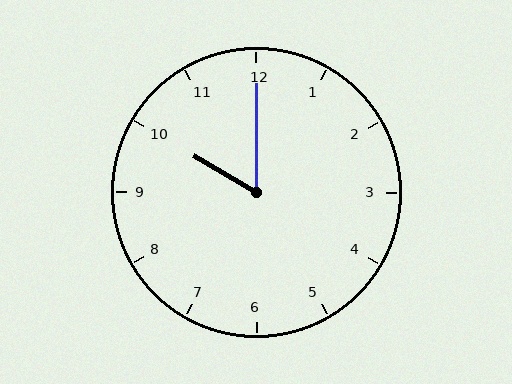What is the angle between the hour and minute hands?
Approximately 60 degrees.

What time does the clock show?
10:00.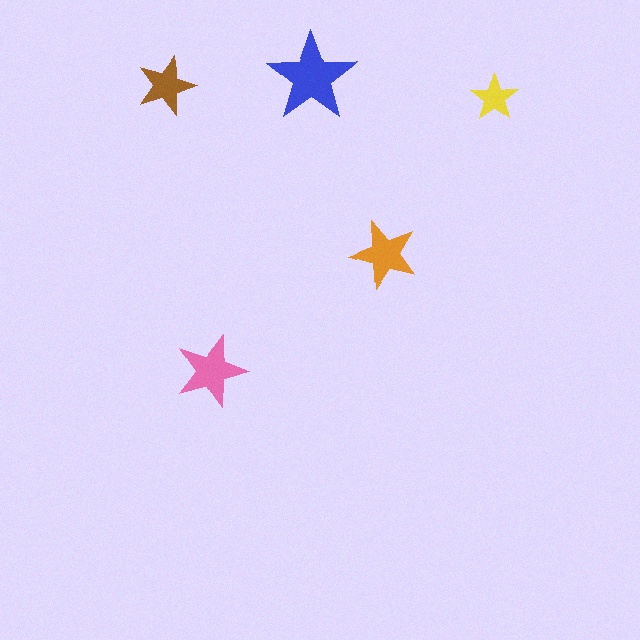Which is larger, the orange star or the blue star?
The blue one.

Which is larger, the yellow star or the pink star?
The pink one.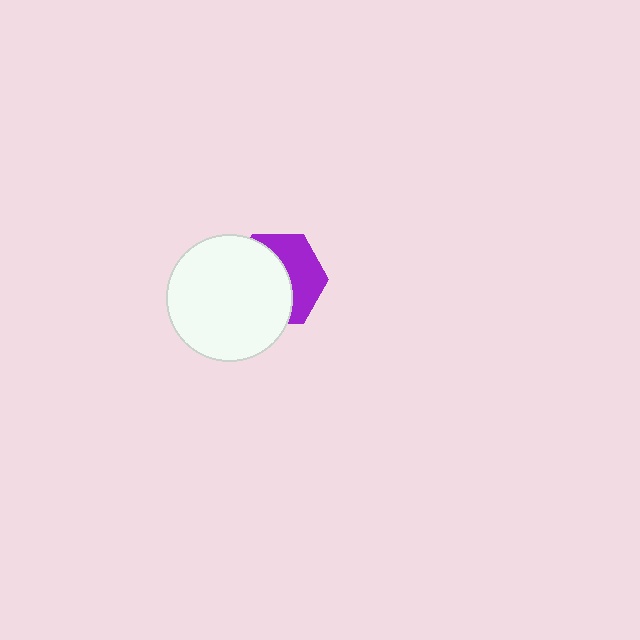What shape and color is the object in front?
The object in front is a white circle.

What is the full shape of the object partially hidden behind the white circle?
The partially hidden object is a purple hexagon.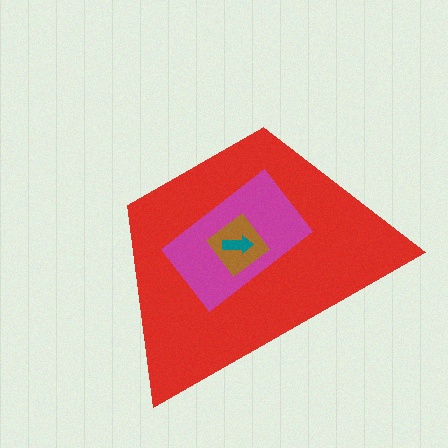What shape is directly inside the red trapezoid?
The magenta rectangle.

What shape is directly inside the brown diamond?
The teal arrow.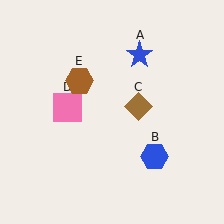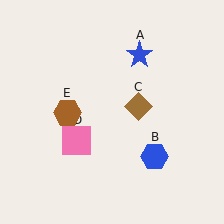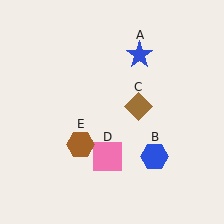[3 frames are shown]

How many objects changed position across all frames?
2 objects changed position: pink square (object D), brown hexagon (object E).